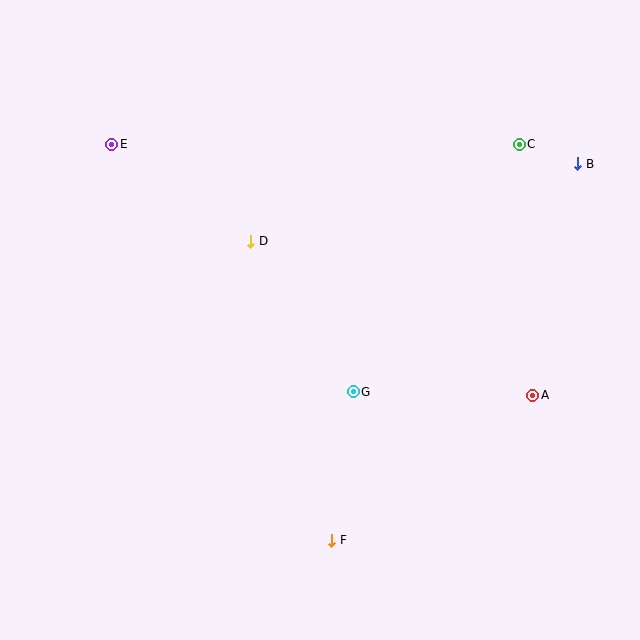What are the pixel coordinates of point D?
Point D is at (251, 241).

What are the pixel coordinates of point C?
Point C is at (519, 145).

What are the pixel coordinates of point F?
Point F is at (332, 540).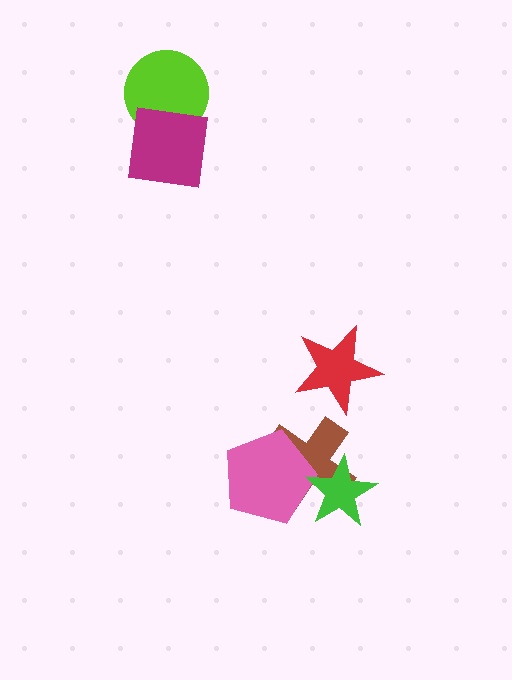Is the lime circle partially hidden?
Yes, it is partially covered by another shape.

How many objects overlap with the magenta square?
1 object overlaps with the magenta square.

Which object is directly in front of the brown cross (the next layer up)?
The pink pentagon is directly in front of the brown cross.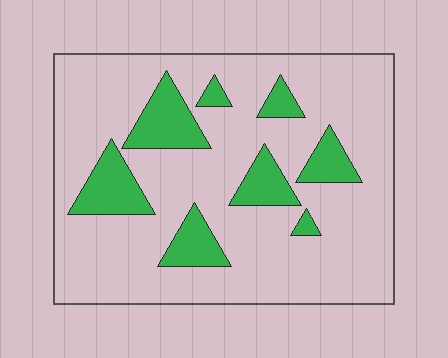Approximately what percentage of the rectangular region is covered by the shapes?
Approximately 20%.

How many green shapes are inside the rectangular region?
8.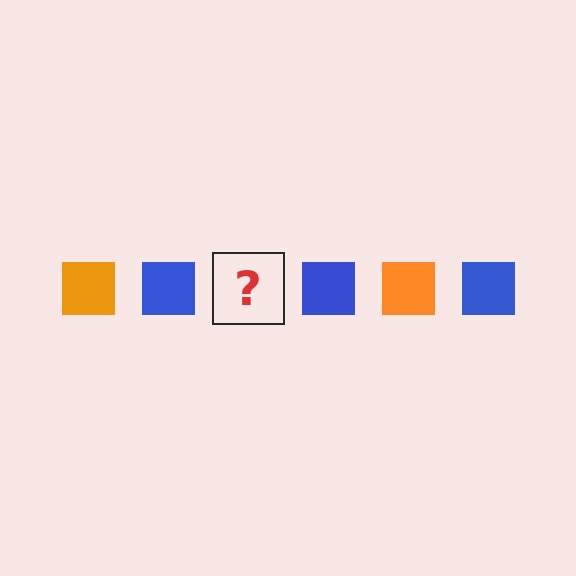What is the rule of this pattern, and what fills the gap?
The rule is that the pattern cycles through orange, blue squares. The gap should be filled with an orange square.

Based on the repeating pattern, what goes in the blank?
The blank should be an orange square.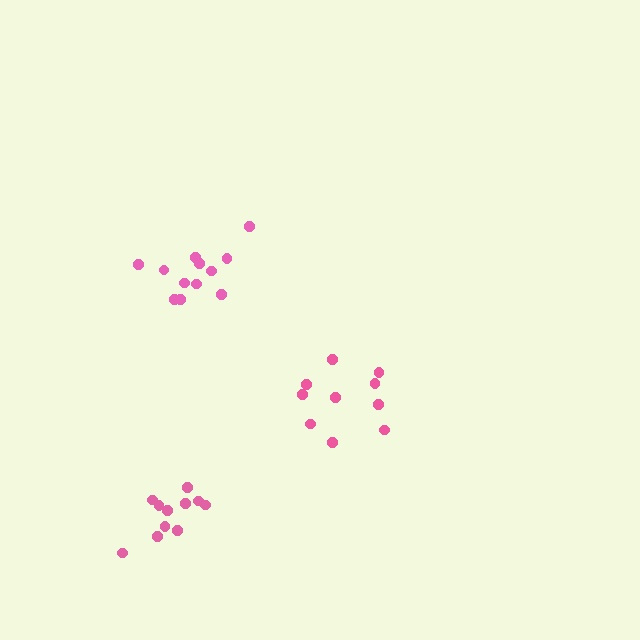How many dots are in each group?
Group 1: 12 dots, Group 2: 10 dots, Group 3: 11 dots (33 total).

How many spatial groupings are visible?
There are 3 spatial groupings.